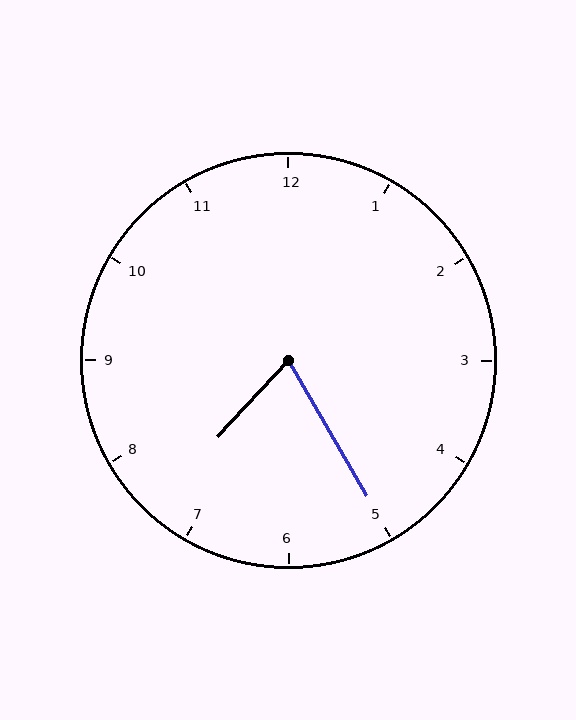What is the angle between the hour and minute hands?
Approximately 72 degrees.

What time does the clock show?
7:25.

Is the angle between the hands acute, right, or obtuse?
It is acute.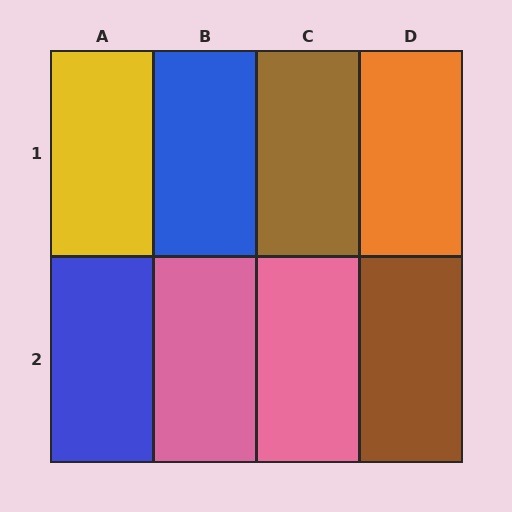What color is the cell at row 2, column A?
Blue.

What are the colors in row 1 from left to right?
Yellow, blue, brown, orange.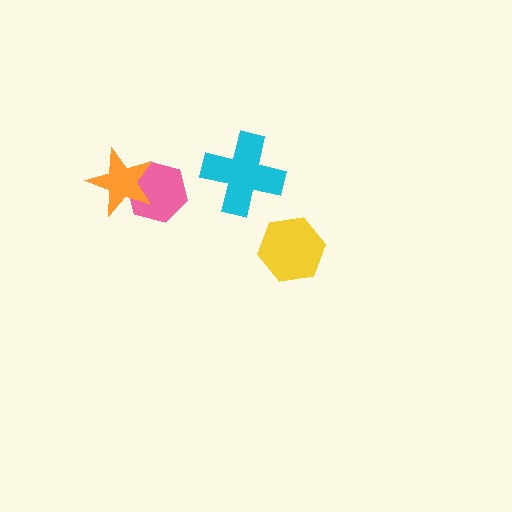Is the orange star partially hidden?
No, no other shape covers it.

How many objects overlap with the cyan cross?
0 objects overlap with the cyan cross.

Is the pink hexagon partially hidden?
Yes, it is partially covered by another shape.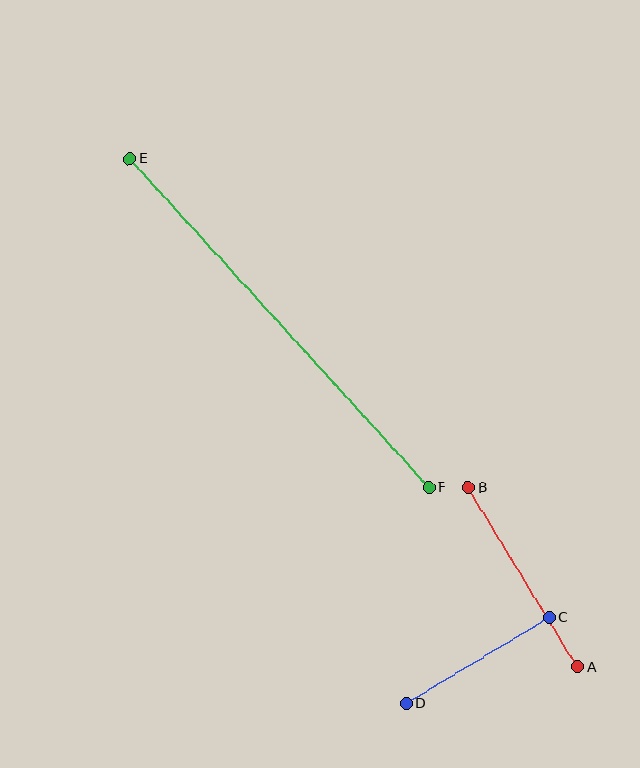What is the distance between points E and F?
The distance is approximately 444 pixels.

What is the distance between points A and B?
The distance is approximately 210 pixels.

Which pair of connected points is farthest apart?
Points E and F are farthest apart.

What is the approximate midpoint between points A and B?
The midpoint is at approximately (523, 577) pixels.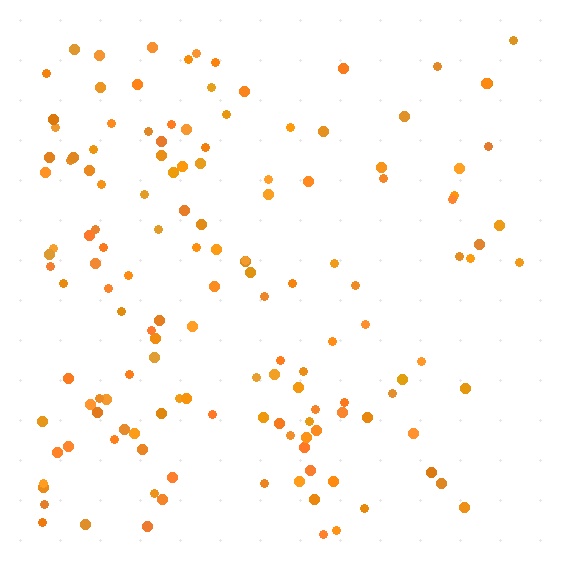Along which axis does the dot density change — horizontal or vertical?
Horizontal.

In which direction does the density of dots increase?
From right to left, with the left side densest.